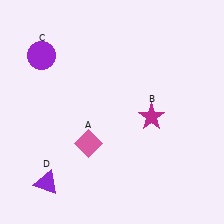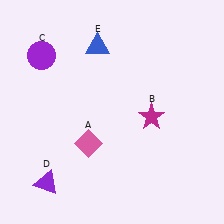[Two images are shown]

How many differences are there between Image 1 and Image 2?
There is 1 difference between the two images.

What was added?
A blue triangle (E) was added in Image 2.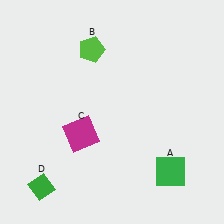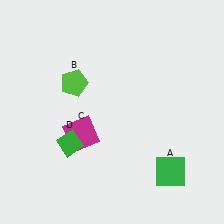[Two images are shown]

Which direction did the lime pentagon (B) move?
The lime pentagon (B) moved down.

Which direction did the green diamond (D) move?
The green diamond (D) moved up.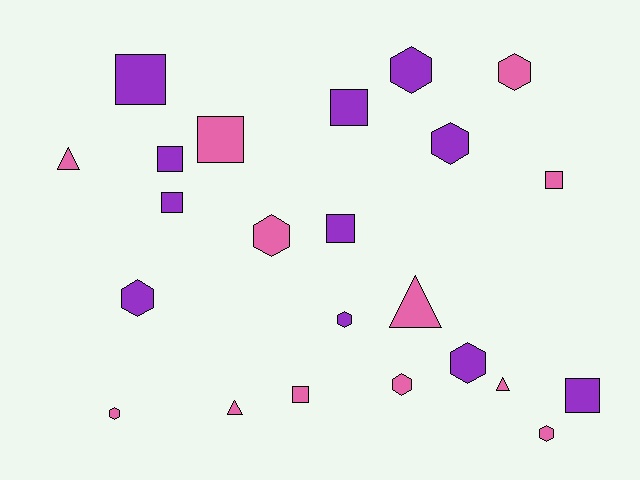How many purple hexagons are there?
There are 5 purple hexagons.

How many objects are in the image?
There are 23 objects.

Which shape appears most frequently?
Hexagon, with 10 objects.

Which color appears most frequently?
Pink, with 12 objects.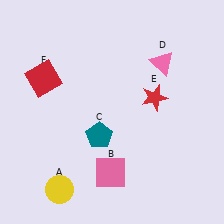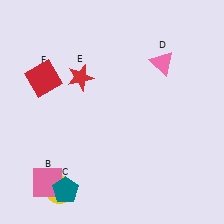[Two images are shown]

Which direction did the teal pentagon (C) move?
The teal pentagon (C) moved down.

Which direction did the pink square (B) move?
The pink square (B) moved left.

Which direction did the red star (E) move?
The red star (E) moved left.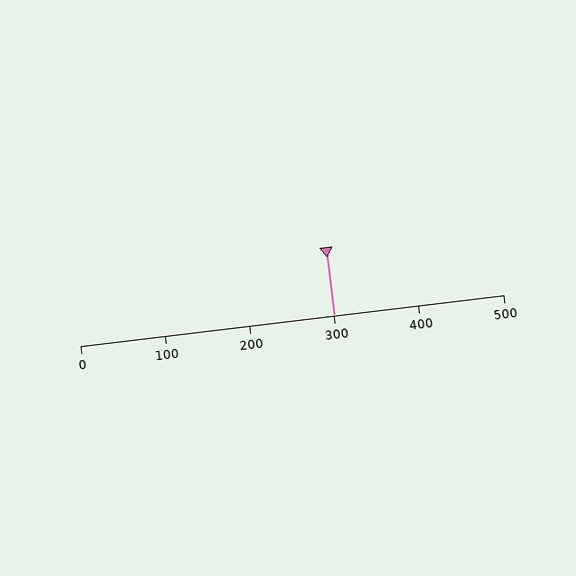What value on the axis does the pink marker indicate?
The marker indicates approximately 300.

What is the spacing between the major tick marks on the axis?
The major ticks are spaced 100 apart.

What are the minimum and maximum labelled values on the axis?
The axis runs from 0 to 500.